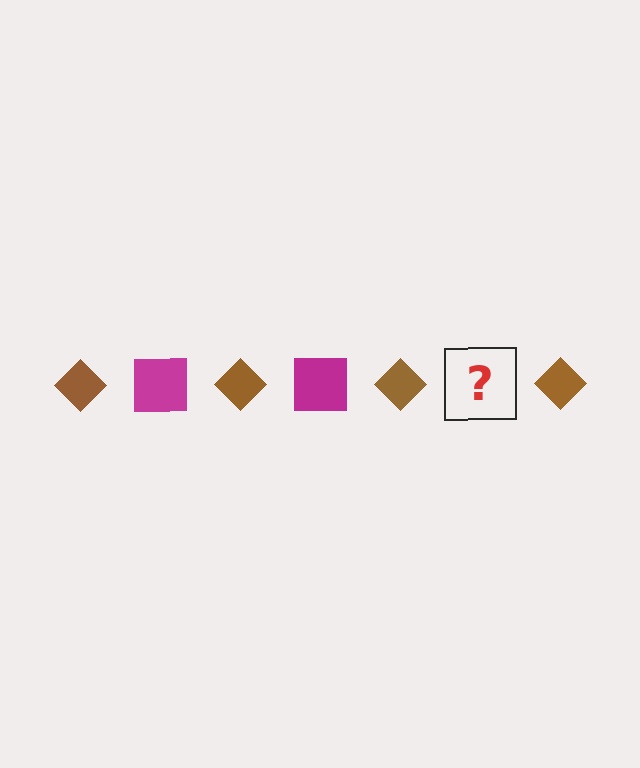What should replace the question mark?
The question mark should be replaced with a magenta square.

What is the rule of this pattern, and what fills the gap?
The rule is that the pattern alternates between brown diamond and magenta square. The gap should be filled with a magenta square.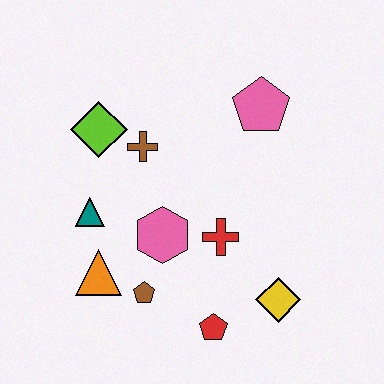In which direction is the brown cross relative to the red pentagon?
The brown cross is above the red pentagon.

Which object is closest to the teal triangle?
The orange triangle is closest to the teal triangle.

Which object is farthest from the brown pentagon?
The pink pentagon is farthest from the brown pentagon.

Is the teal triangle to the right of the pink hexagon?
No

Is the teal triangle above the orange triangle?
Yes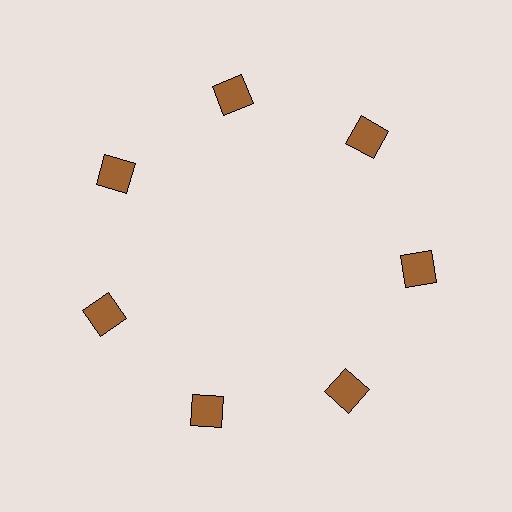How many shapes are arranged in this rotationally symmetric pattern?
There are 7 shapes, arranged in 7 groups of 1.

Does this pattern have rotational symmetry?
Yes, this pattern has 7-fold rotational symmetry. It looks the same after rotating 51 degrees around the center.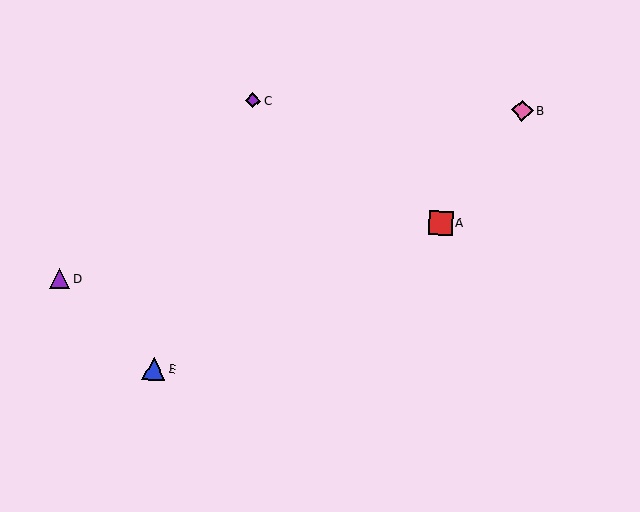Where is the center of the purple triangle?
The center of the purple triangle is at (60, 279).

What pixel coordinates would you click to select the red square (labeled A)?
Click at (441, 223) to select the red square A.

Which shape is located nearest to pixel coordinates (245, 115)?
The purple diamond (labeled C) at (253, 100) is nearest to that location.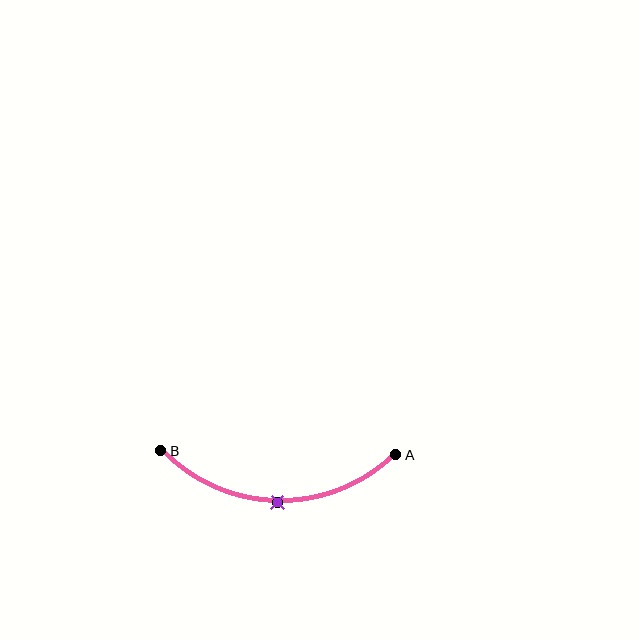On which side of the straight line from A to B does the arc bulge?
The arc bulges below the straight line connecting A and B.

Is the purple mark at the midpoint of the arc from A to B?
Yes. The purple mark lies on the arc at equal arc-length from both A and B — it is the arc midpoint.